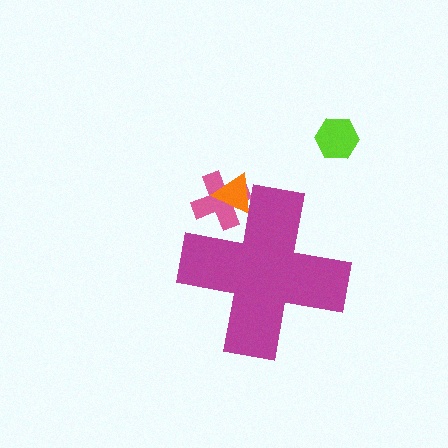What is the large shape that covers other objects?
A magenta cross.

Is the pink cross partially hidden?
Yes, the pink cross is partially hidden behind the magenta cross.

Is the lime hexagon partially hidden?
No, the lime hexagon is fully visible.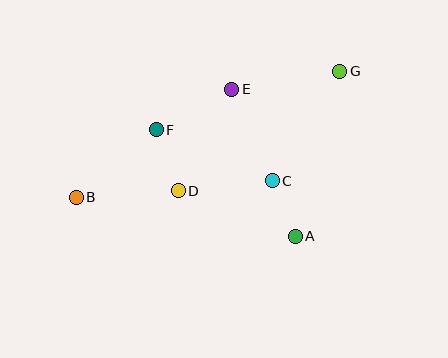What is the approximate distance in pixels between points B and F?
The distance between B and F is approximately 105 pixels.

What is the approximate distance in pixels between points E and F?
The distance between E and F is approximately 86 pixels.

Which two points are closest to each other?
Points A and C are closest to each other.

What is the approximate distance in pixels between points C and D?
The distance between C and D is approximately 95 pixels.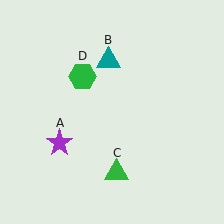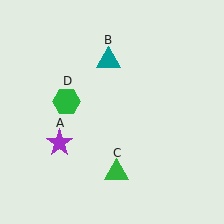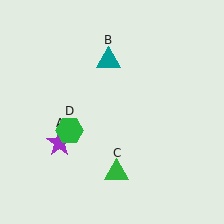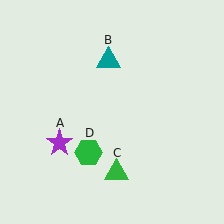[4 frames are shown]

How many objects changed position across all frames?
1 object changed position: green hexagon (object D).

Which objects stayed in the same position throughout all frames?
Purple star (object A) and teal triangle (object B) and green triangle (object C) remained stationary.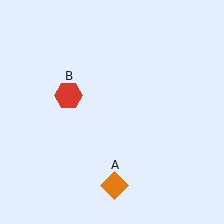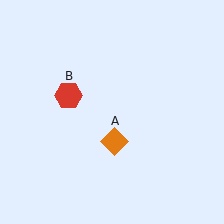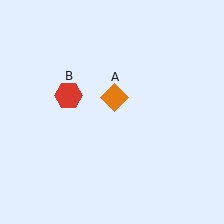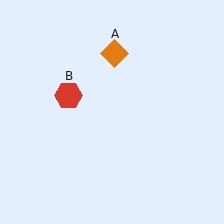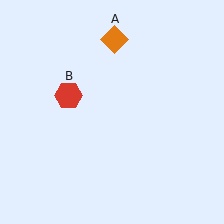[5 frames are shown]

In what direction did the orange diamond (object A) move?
The orange diamond (object A) moved up.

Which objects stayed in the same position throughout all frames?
Red hexagon (object B) remained stationary.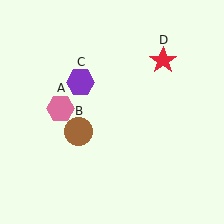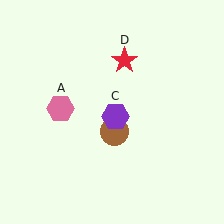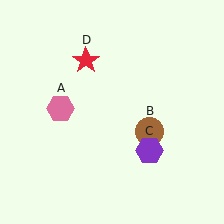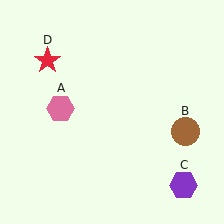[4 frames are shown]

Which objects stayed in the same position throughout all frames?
Pink hexagon (object A) remained stationary.